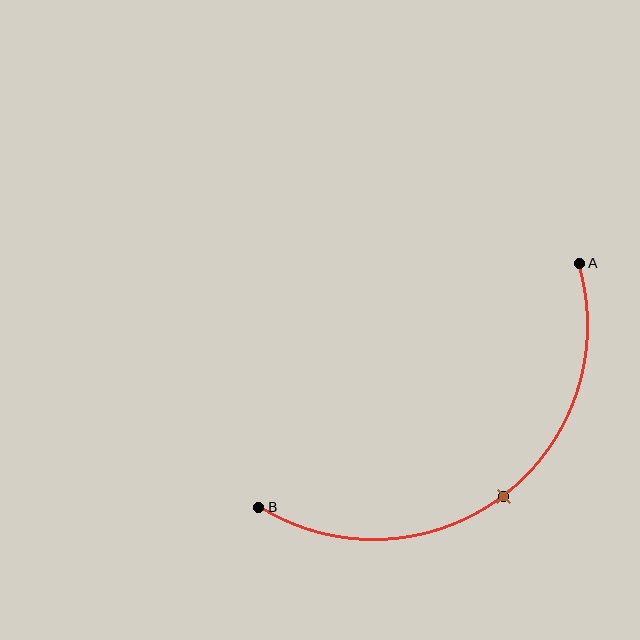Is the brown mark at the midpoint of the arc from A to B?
Yes. The brown mark lies on the arc at equal arc-length from both A and B — it is the arc midpoint.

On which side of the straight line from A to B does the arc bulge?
The arc bulges below and to the right of the straight line connecting A and B.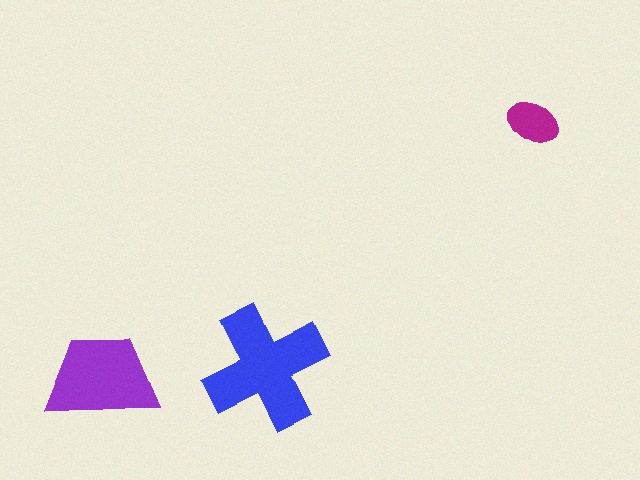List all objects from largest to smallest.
The blue cross, the purple trapezoid, the magenta ellipse.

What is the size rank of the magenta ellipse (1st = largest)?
3rd.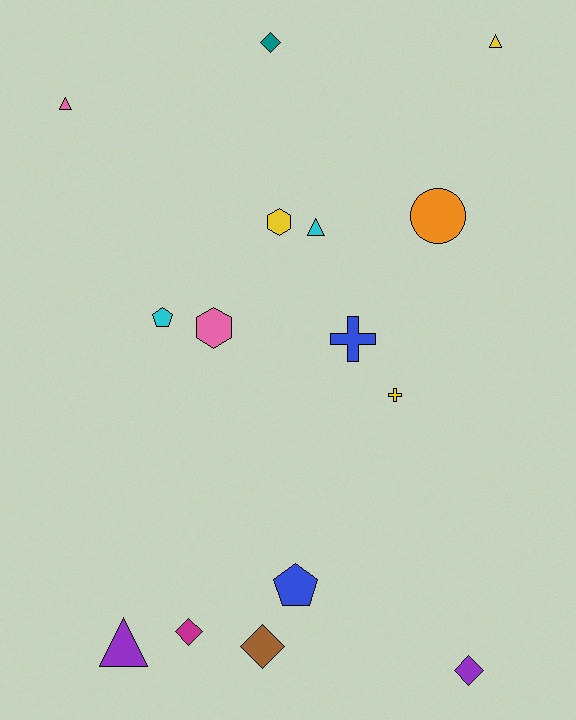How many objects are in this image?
There are 15 objects.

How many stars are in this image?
There are no stars.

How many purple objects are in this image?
There are 2 purple objects.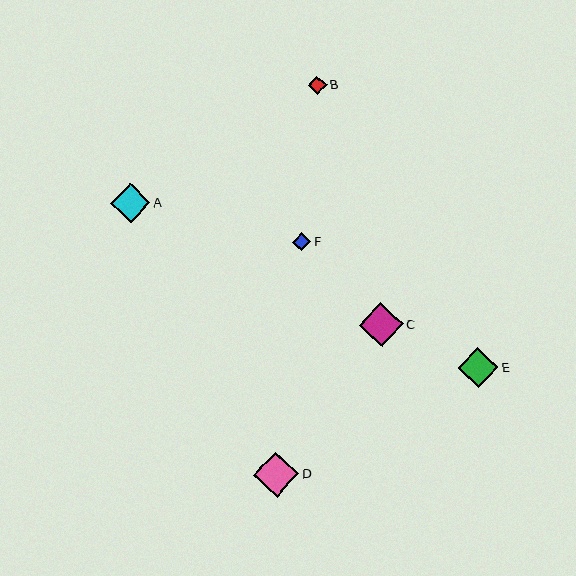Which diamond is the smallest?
Diamond F is the smallest with a size of approximately 18 pixels.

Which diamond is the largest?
Diamond D is the largest with a size of approximately 45 pixels.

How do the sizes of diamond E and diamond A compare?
Diamond E and diamond A are approximately the same size.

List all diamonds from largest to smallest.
From largest to smallest: D, C, E, A, B, F.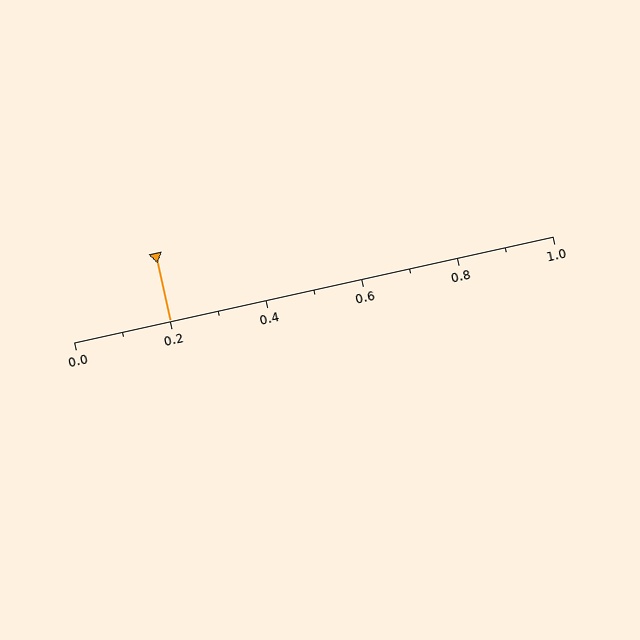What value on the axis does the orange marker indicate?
The marker indicates approximately 0.2.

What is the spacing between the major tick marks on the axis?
The major ticks are spaced 0.2 apart.